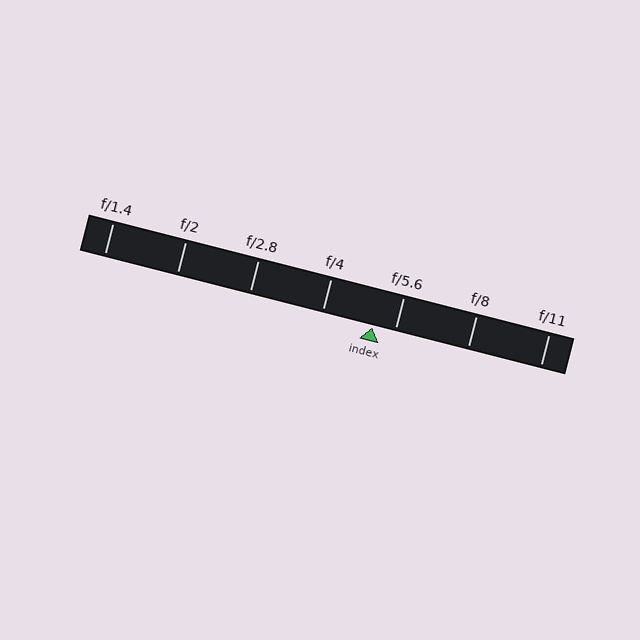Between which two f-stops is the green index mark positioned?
The index mark is between f/4 and f/5.6.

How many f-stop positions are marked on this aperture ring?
There are 7 f-stop positions marked.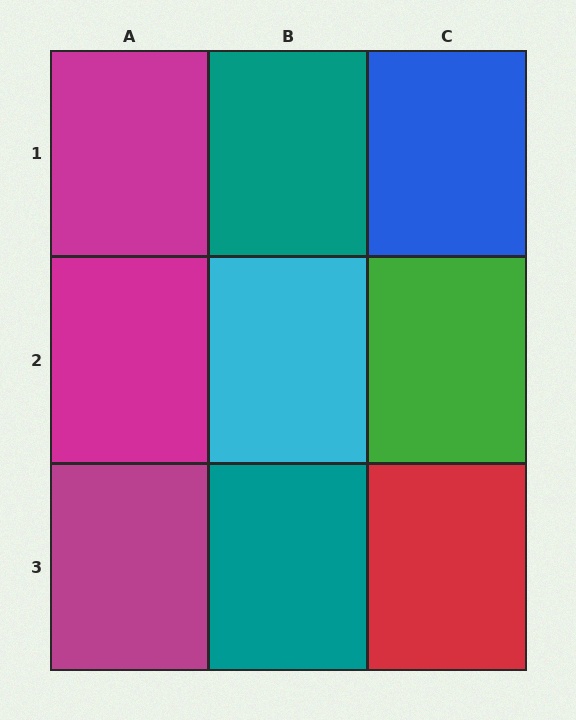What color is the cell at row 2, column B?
Cyan.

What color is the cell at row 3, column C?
Red.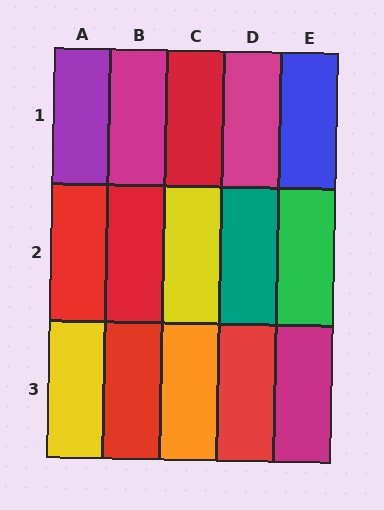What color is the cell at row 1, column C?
Red.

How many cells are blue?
1 cell is blue.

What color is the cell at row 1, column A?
Purple.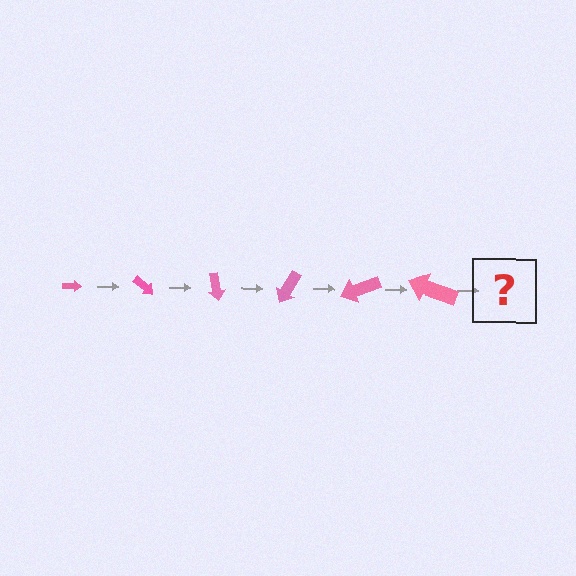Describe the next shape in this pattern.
It should be an arrow, larger than the previous one and rotated 240 degrees from the start.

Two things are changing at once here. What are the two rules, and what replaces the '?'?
The two rules are that the arrow grows larger each step and it rotates 40 degrees each step. The '?' should be an arrow, larger than the previous one and rotated 240 degrees from the start.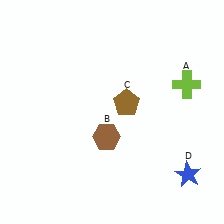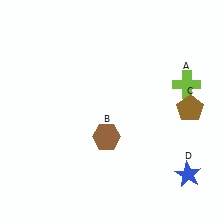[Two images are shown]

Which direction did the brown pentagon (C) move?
The brown pentagon (C) moved right.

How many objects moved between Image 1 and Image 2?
1 object moved between the two images.